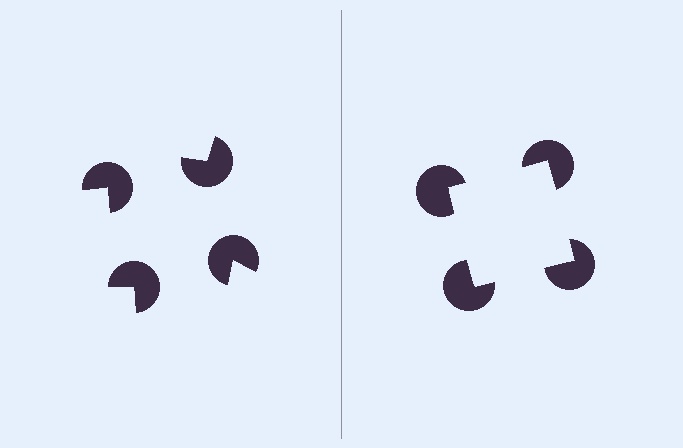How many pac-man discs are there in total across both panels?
8 — 4 on each side.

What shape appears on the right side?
An illusory square.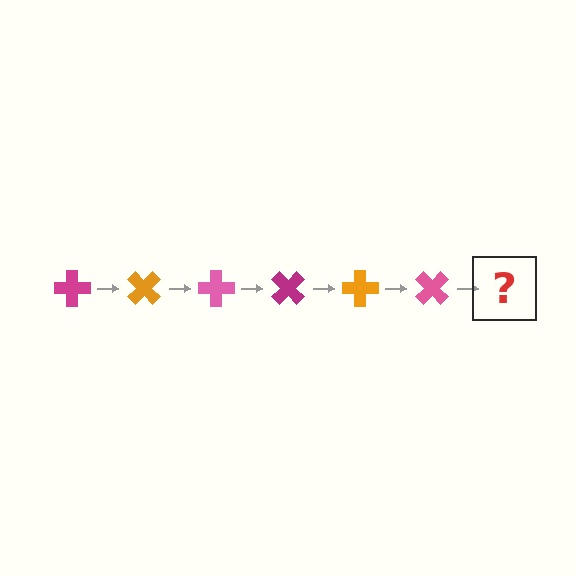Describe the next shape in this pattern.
It should be a magenta cross, rotated 270 degrees from the start.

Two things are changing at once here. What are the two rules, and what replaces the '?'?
The two rules are that it rotates 45 degrees each step and the color cycles through magenta, orange, and pink. The '?' should be a magenta cross, rotated 270 degrees from the start.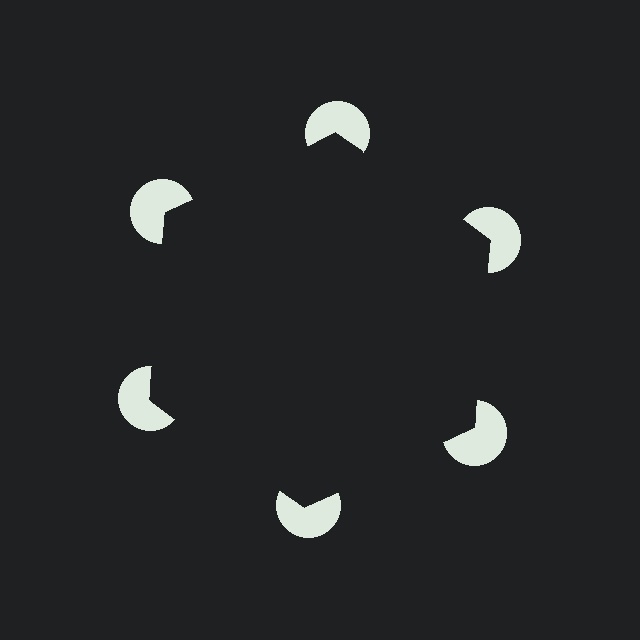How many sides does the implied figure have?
6 sides.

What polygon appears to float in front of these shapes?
An illusory hexagon — its edges are inferred from the aligned wedge cuts in the pac-man discs, not physically drawn.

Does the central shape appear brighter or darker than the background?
It typically appears slightly darker than the background, even though no actual brightness change is drawn.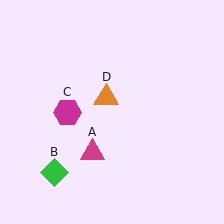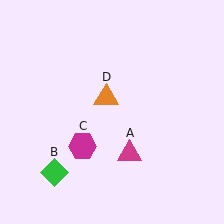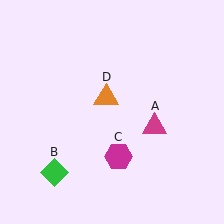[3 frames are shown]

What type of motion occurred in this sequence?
The magenta triangle (object A), magenta hexagon (object C) rotated counterclockwise around the center of the scene.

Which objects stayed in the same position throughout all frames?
Green diamond (object B) and orange triangle (object D) remained stationary.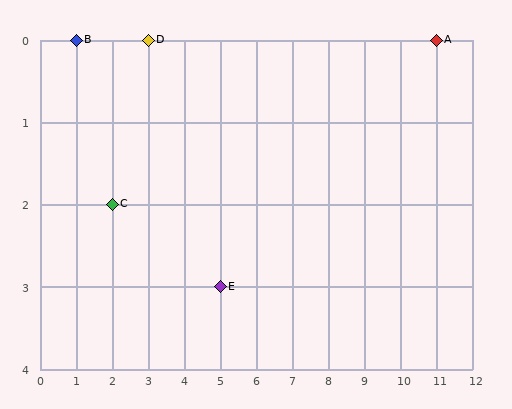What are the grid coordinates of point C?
Point C is at grid coordinates (2, 2).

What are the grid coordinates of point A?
Point A is at grid coordinates (11, 0).